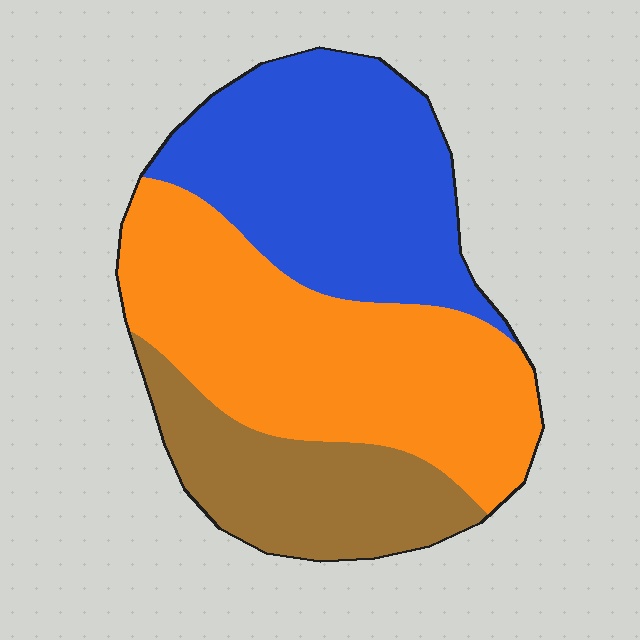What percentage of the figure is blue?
Blue takes up about three eighths (3/8) of the figure.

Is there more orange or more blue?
Orange.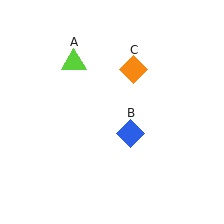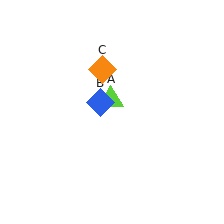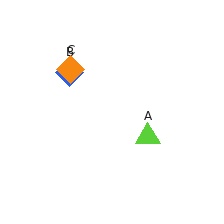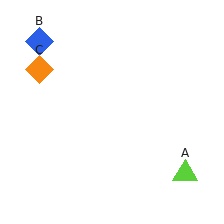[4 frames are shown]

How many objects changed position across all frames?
3 objects changed position: lime triangle (object A), blue diamond (object B), orange diamond (object C).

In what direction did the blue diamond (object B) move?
The blue diamond (object B) moved up and to the left.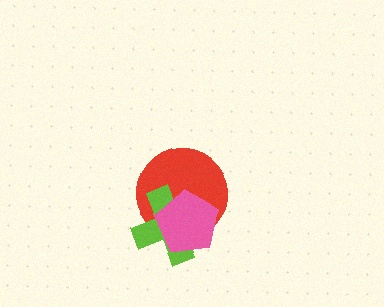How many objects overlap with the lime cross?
2 objects overlap with the lime cross.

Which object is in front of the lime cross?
The pink pentagon is in front of the lime cross.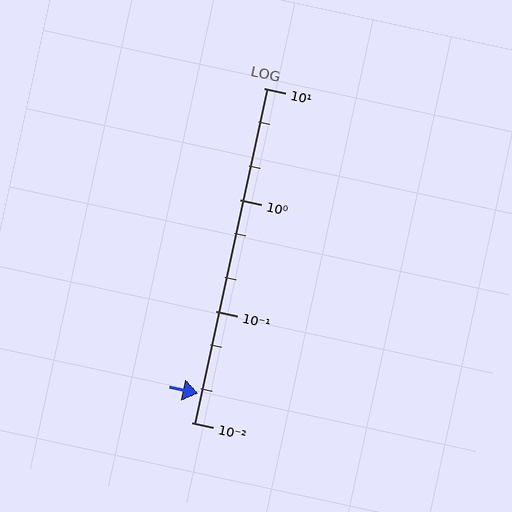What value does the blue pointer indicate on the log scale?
The pointer indicates approximately 0.018.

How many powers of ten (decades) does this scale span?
The scale spans 3 decades, from 0.01 to 10.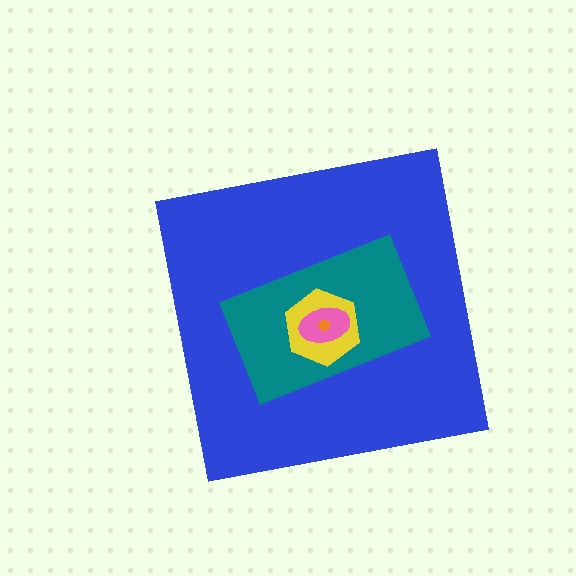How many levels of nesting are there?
5.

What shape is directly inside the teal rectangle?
The yellow hexagon.